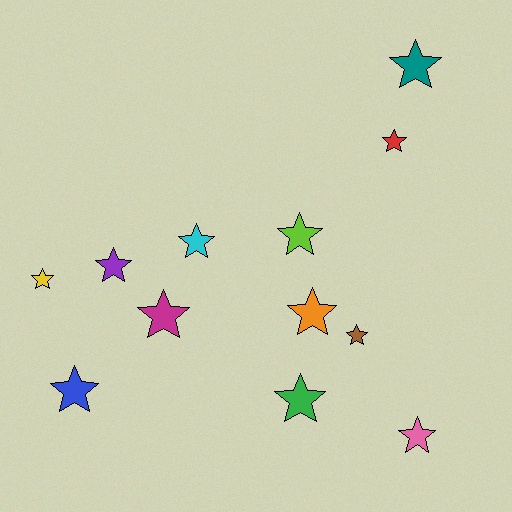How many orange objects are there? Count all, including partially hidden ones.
There is 1 orange object.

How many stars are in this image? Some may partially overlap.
There are 12 stars.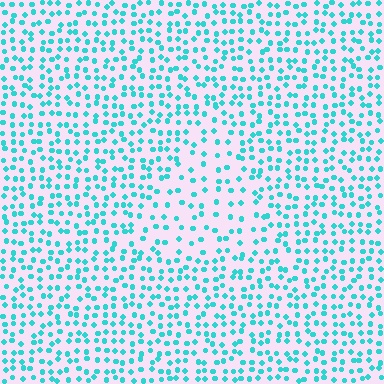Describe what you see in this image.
The image contains small cyan elements arranged at two different densities. A triangle-shaped region is visible where the elements are less densely packed than the surrounding area.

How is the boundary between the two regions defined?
The boundary is defined by a change in element density (approximately 1.8x ratio). All elements are the same color, size, and shape.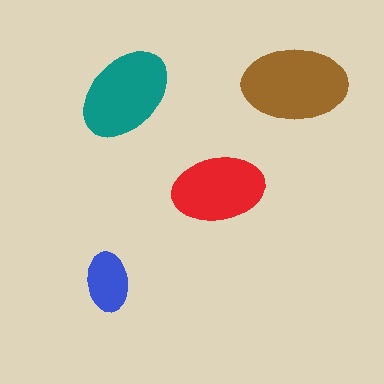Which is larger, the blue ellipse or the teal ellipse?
The teal one.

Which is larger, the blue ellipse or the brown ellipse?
The brown one.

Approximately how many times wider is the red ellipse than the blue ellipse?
About 1.5 times wider.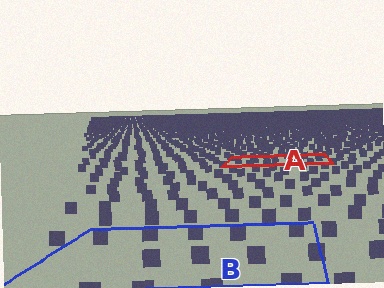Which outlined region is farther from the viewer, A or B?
Region A is farther from the viewer — the texture elements inside it appear smaller and more densely packed.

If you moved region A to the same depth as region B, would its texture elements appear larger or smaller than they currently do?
They would appear larger. At a closer depth, the same texture elements are projected at a bigger on-screen size.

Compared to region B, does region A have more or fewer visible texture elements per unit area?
Region A has more texture elements per unit area — they are packed more densely because it is farther away.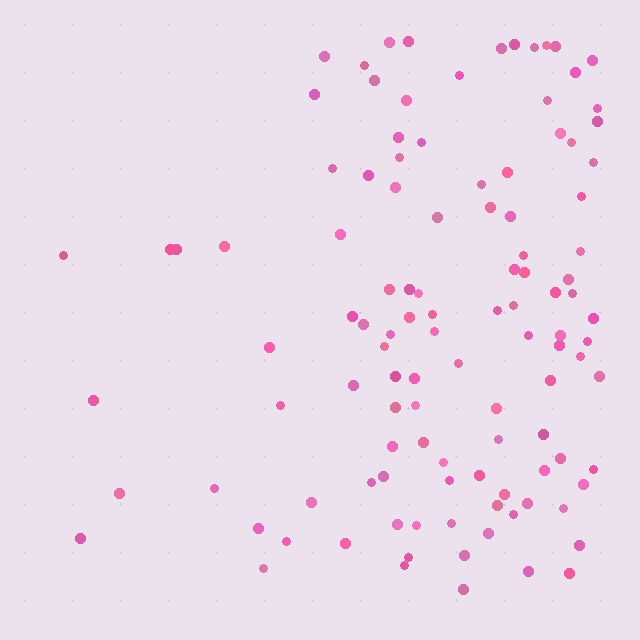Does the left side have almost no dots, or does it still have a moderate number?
Still a moderate number, just noticeably fewer than the right.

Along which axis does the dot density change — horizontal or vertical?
Horizontal.